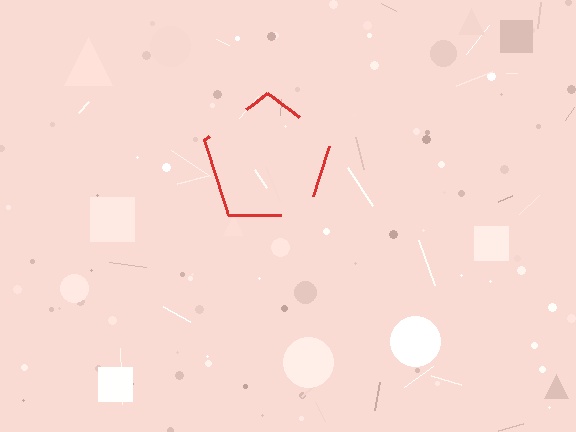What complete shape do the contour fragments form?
The contour fragments form a pentagon.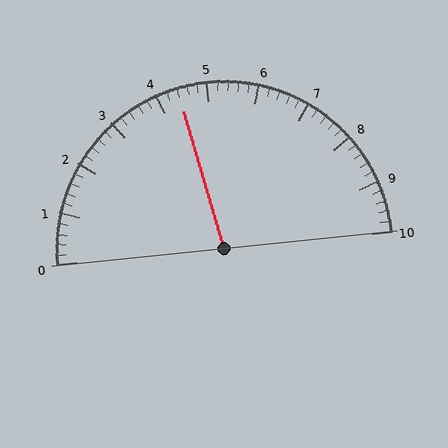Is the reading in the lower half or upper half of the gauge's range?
The reading is in the lower half of the range (0 to 10).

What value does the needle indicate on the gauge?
The needle indicates approximately 4.4.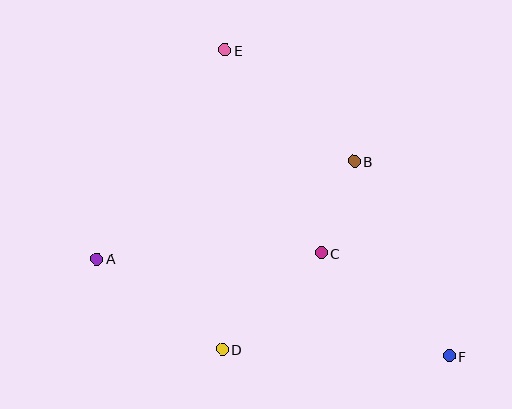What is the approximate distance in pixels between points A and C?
The distance between A and C is approximately 224 pixels.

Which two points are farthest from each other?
Points E and F are farthest from each other.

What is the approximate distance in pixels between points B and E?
The distance between B and E is approximately 171 pixels.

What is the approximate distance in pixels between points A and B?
The distance between A and B is approximately 275 pixels.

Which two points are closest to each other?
Points B and C are closest to each other.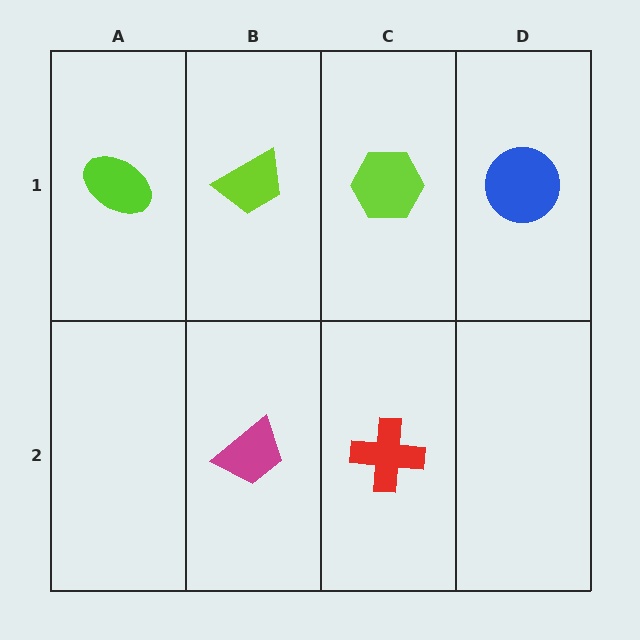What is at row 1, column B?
A lime trapezoid.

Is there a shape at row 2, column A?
No, that cell is empty.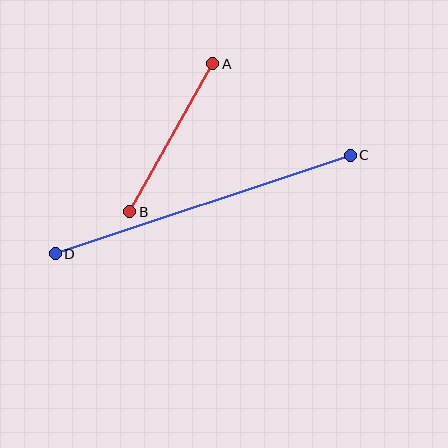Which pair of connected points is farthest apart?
Points C and D are farthest apart.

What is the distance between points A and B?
The distance is approximately 170 pixels.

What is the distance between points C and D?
The distance is approximately 311 pixels.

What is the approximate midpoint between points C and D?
The midpoint is at approximately (203, 204) pixels.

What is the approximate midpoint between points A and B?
The midpoint is at approximately (171, 138) pixels.